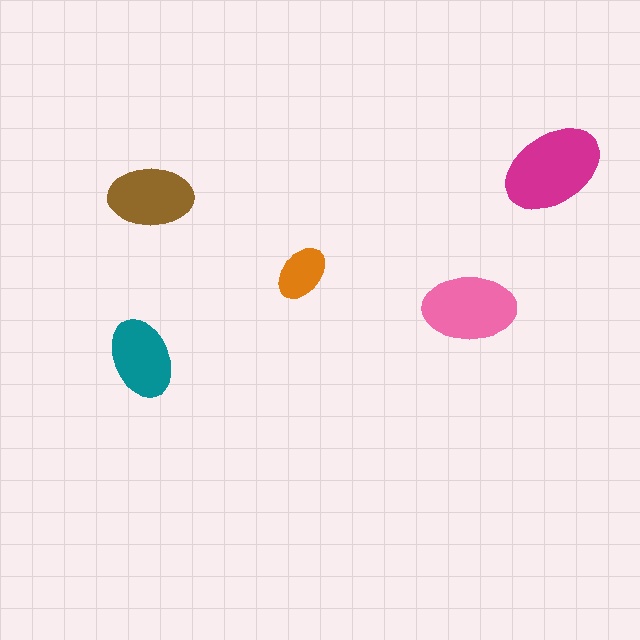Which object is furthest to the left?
The teal ellipse is leftmost.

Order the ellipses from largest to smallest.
the magenta one, the pink one, the brown one, the teal one, the orange one.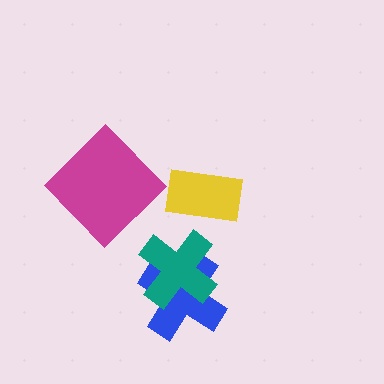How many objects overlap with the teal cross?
1 object overlaps with the teal cross.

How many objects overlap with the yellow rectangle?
0 objects overlap with the yellow rectangle.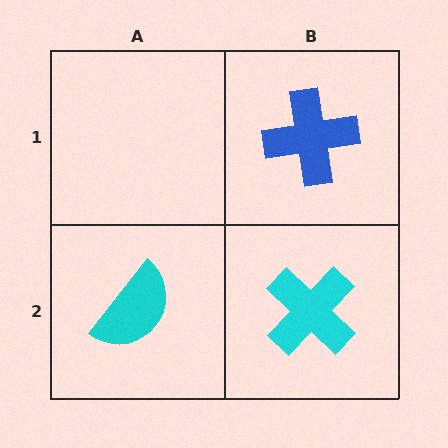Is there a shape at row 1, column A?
No, that cell is empty.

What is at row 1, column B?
A blue cross.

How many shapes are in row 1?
1 shape.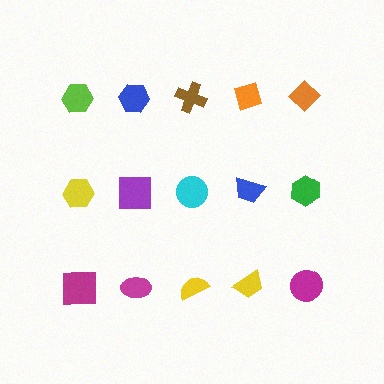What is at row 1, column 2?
A blue hexagon.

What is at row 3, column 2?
A magenta ellipse.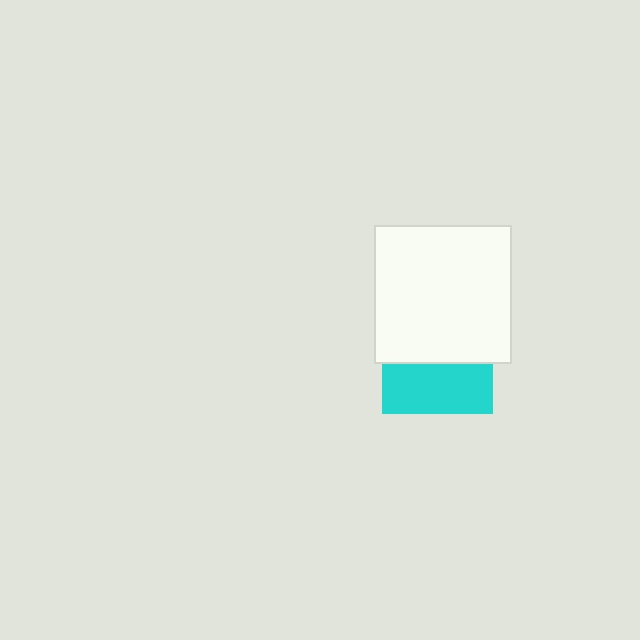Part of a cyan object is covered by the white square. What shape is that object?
It is a square.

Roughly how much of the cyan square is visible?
About half of it is visible (roughly 45%).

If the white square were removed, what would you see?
You would see the complete cyan square.